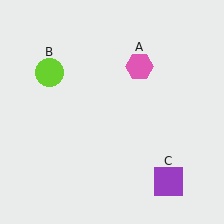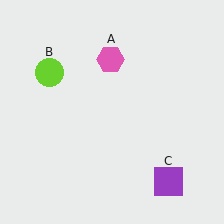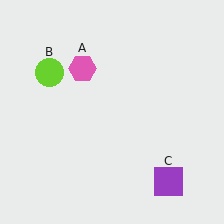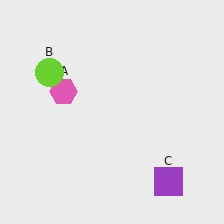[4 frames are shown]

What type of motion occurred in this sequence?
The pink hexagon (object A) rotated counterclockwise around the center of the scene.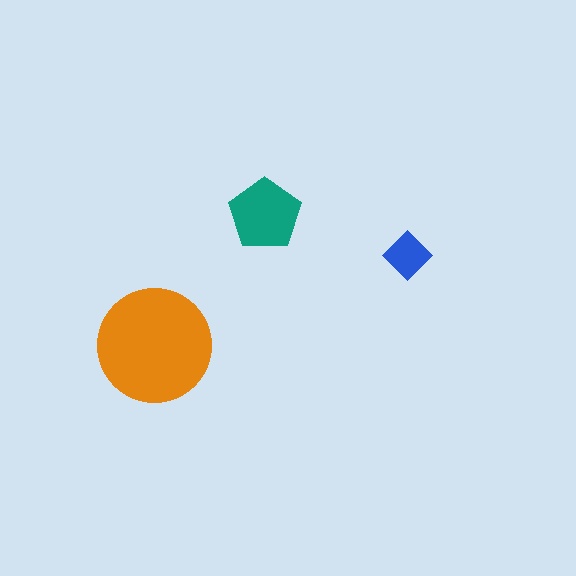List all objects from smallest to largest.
The blue diamond, the teal pentagon, the orange circle.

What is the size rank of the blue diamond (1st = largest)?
3rd.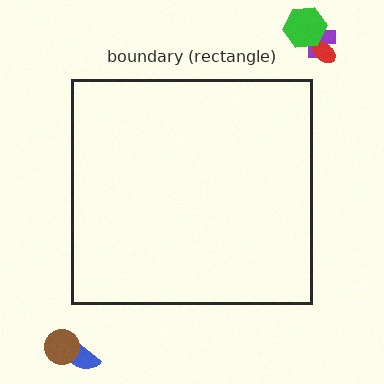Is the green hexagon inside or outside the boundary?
Outside.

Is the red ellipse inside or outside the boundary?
Outside.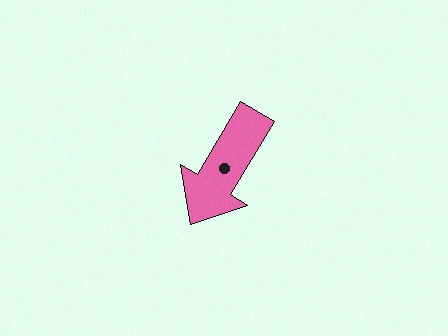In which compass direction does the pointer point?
Southwest.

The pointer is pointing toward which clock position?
Roughly 7 o'clock.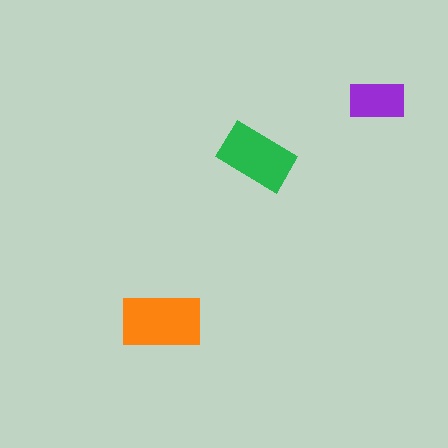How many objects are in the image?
There are 3 objects in the image.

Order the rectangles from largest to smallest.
the orange one, the green one, the purple one.